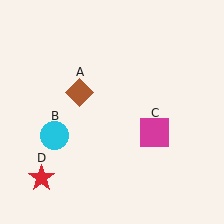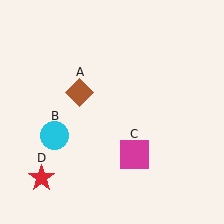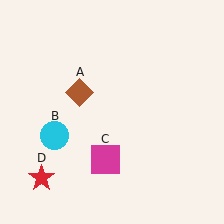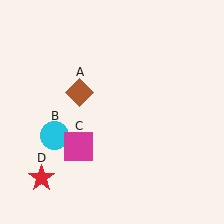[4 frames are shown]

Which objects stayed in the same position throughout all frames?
Brown diamond (object A) and cyan circle (object B) and red star (object D) remained stationary.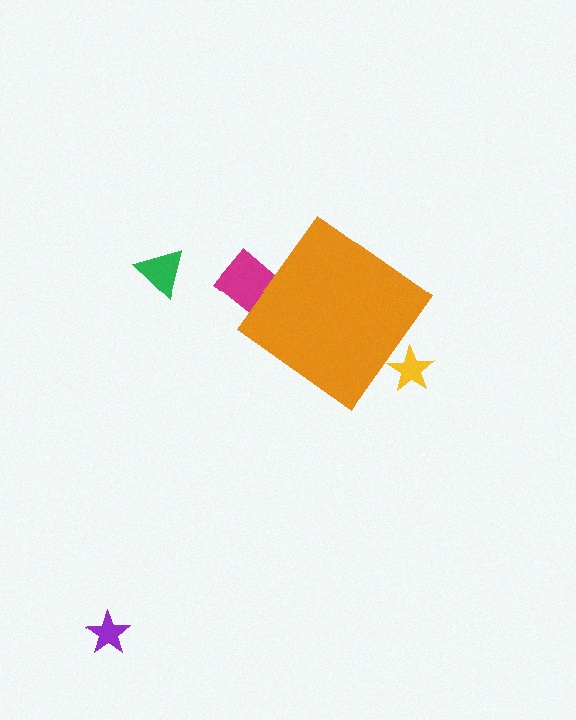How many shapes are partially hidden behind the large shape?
2 shapes are partially hidden.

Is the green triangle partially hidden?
No, the green triangle is fully visible.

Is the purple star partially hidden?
No, the purple star is fully visible.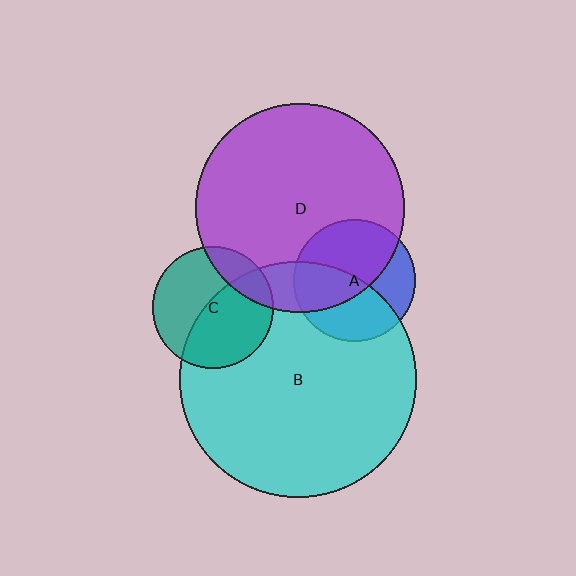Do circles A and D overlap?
Yes.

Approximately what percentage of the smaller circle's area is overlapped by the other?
Approximately 60%.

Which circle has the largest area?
Circle B (cyan).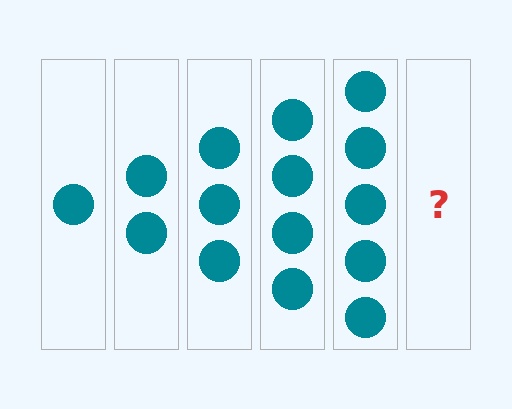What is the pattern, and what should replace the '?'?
The pattern is that each step adds one more circle. The '?' should be 6 circles.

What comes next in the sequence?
The next element should be 6 circles.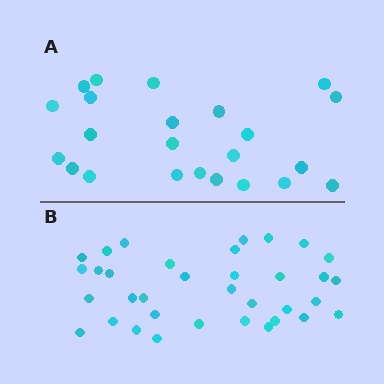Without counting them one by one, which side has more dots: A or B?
Region B (the bottom region) has more dots.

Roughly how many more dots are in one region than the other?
Region B has roughly 12 or so more dots than region A.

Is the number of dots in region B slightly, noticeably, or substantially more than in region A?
Region B has substantially more. The ratio is roughly 1.5 to 1.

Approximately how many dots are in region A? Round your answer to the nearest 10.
About 20 dots. (The exact count is 23, which rounds to 20.)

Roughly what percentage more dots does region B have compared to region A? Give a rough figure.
About 50% more.